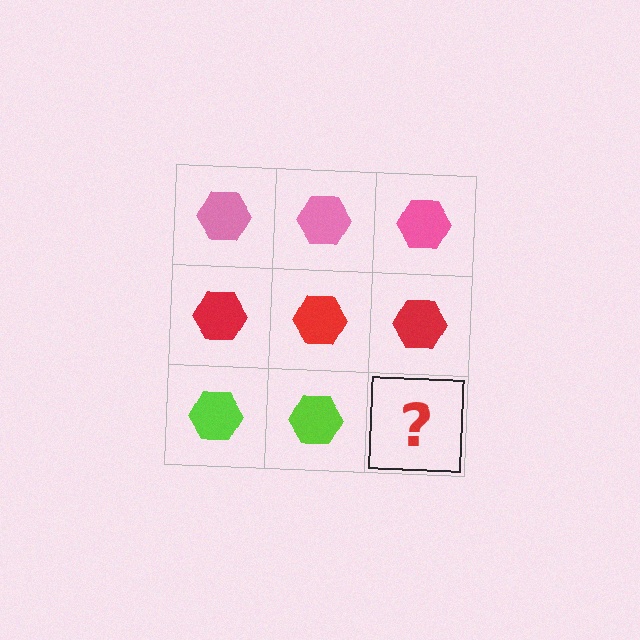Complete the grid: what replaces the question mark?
The question mark should be replaced with a lime hexagon.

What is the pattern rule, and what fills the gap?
The rule is that each row has a consistent color. The gap should be filled with a lime hexagon.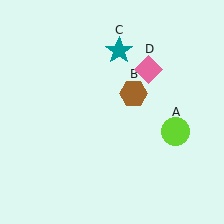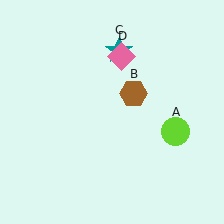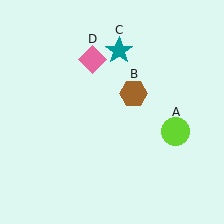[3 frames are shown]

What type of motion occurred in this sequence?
The pink diamond (object D) rotated counterclockwise around the center of the scene.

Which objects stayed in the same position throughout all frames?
Lime circle (object A) and brown hexagon (object B) and teal star (object C) remained stationary.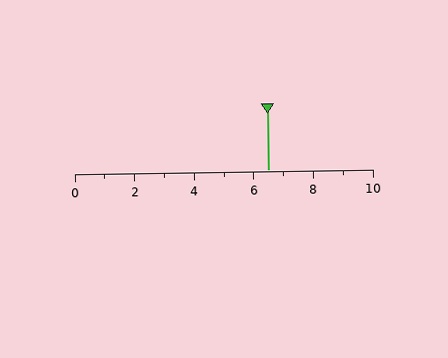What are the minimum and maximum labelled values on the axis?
The axis runs from 0 to 10.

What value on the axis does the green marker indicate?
The marker indicates approximately 6.5.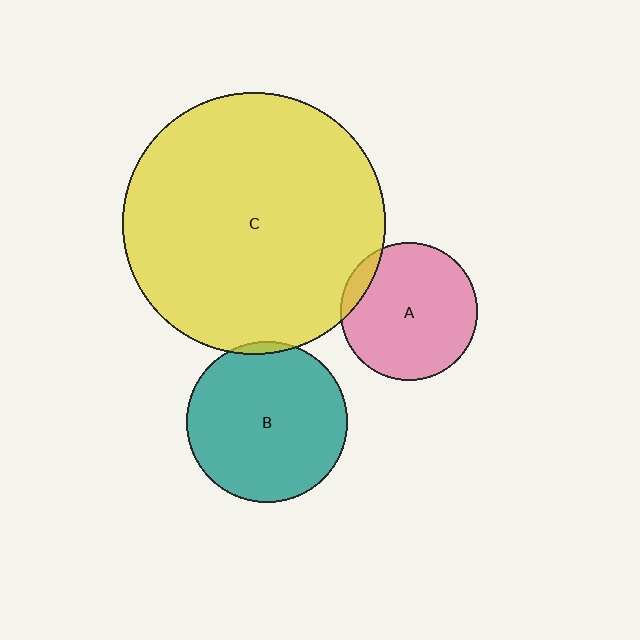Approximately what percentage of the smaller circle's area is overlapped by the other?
Approximately 10%.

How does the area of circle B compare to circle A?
Approximately 1.4 times.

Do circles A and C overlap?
Yes.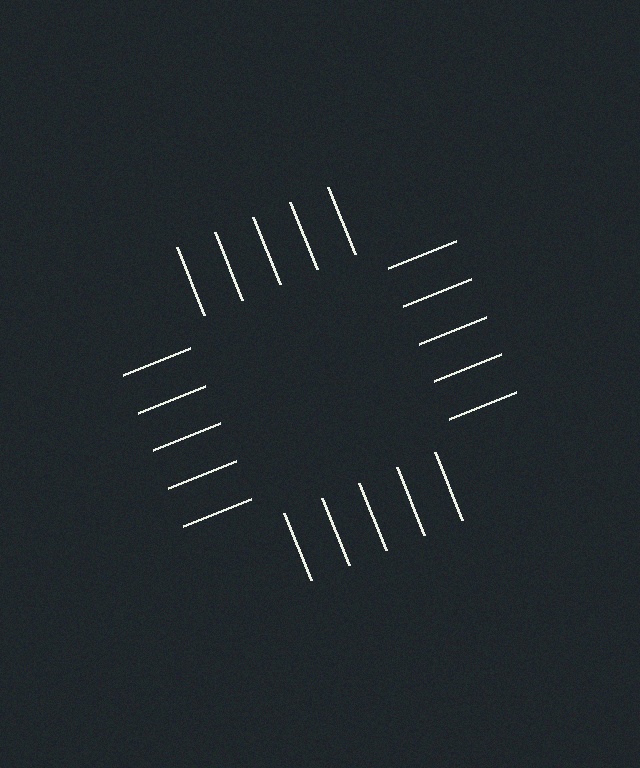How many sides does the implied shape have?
4 sides — the line-ends trace a square.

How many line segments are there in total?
20 — 5 along each of the 4 edges.